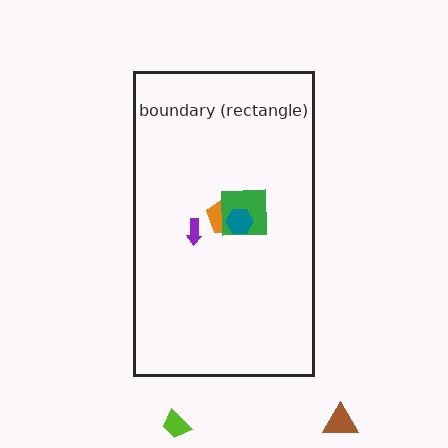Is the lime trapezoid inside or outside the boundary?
Outside.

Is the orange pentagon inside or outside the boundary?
Inside.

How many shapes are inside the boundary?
4 inside, 2 outside.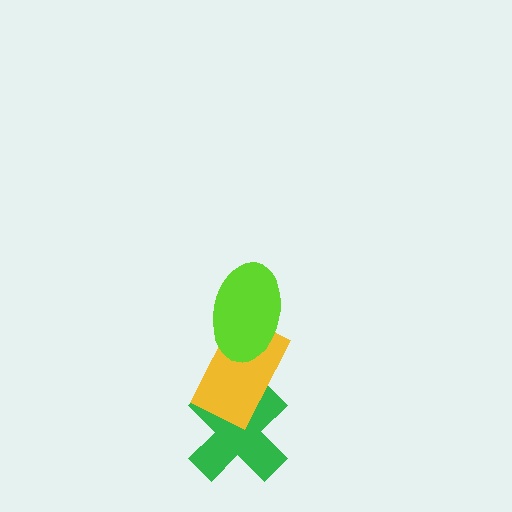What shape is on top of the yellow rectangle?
The lime ellipse is on top of the yellow rectangle.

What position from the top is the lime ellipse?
The lime ellipse is 1st from the top.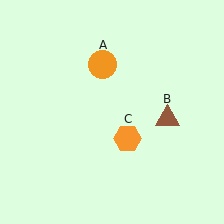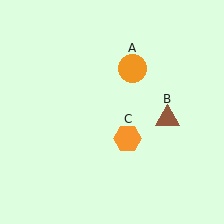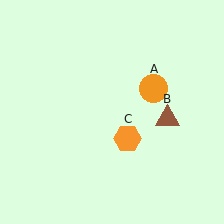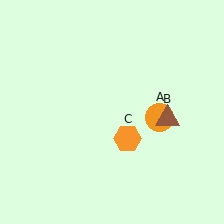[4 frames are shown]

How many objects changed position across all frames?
1 object changed position: orange circle (object A).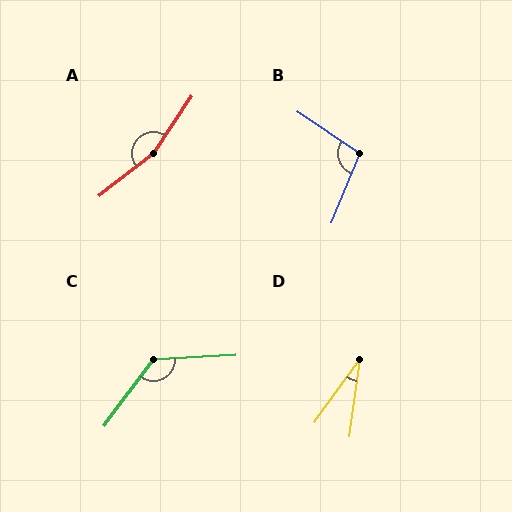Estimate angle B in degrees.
Approximately 101 degrees.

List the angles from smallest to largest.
D (27°), B (101°), C (130°), A (162°).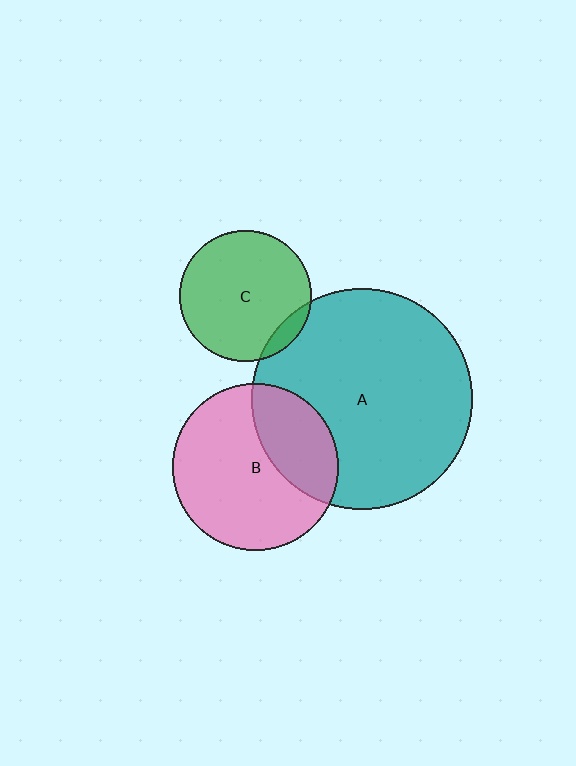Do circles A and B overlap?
Yes.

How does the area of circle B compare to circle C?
Approximately 1.6 times.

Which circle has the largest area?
Circle A (teal).